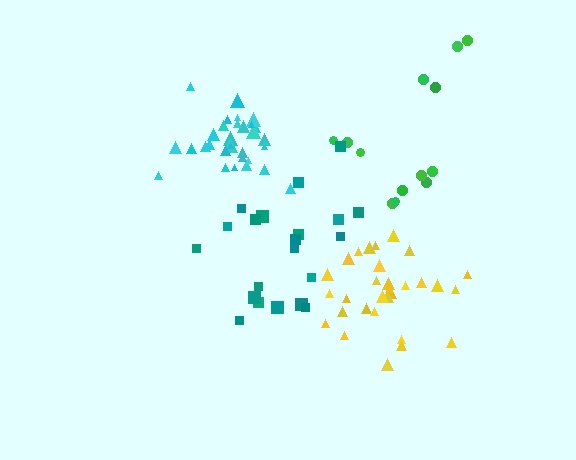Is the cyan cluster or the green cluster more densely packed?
Cyan.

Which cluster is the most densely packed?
Cyan.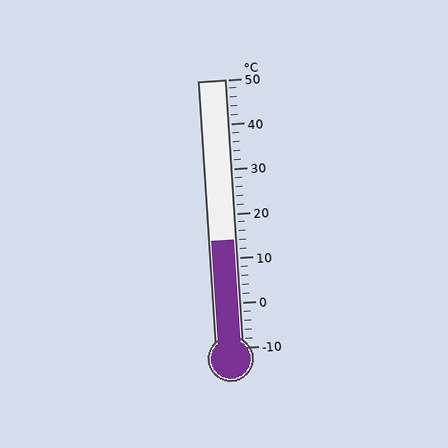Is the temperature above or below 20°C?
The temperature is below 20°C.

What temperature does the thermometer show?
The thermometer shows approximately 14°C.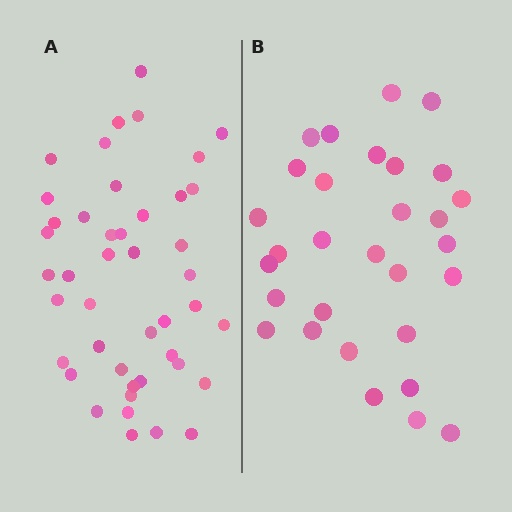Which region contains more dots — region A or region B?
Region A (the left region) has more dots.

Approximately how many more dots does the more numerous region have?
Region A has approximately 15 more dots than region B.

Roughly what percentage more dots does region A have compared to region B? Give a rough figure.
About 45% more.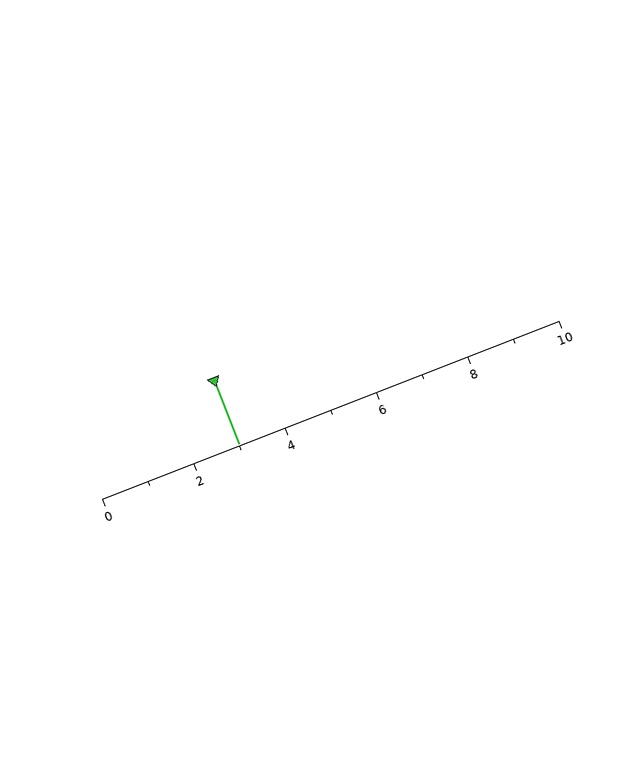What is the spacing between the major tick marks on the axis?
The major ticks are spaced 2 apart.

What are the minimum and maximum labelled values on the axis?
The axis runs from 0 to 10.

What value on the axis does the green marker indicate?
The marker indicates approximately 3.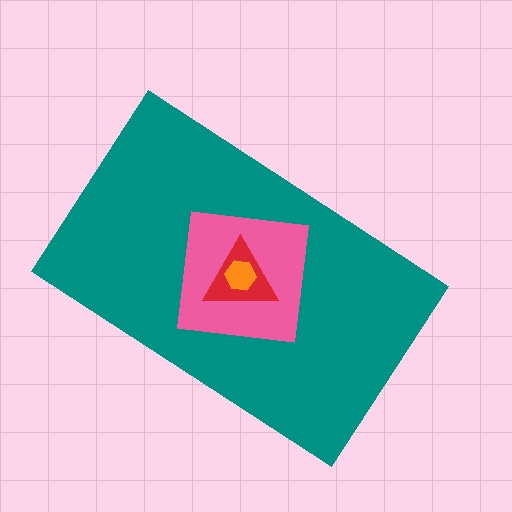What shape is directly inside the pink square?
The red triangle.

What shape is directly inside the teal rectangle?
The pink square.